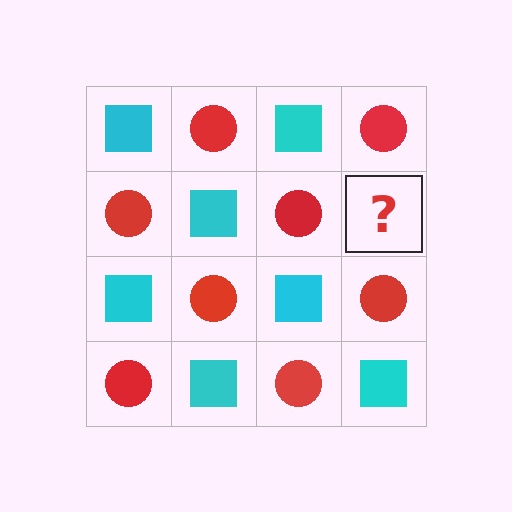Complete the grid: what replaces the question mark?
The question mark should be replaced with a cyan square.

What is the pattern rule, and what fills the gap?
The rule is that it alternates cyan square and red circle in a checkerboard pattern. The gap should be filled with a cyan square.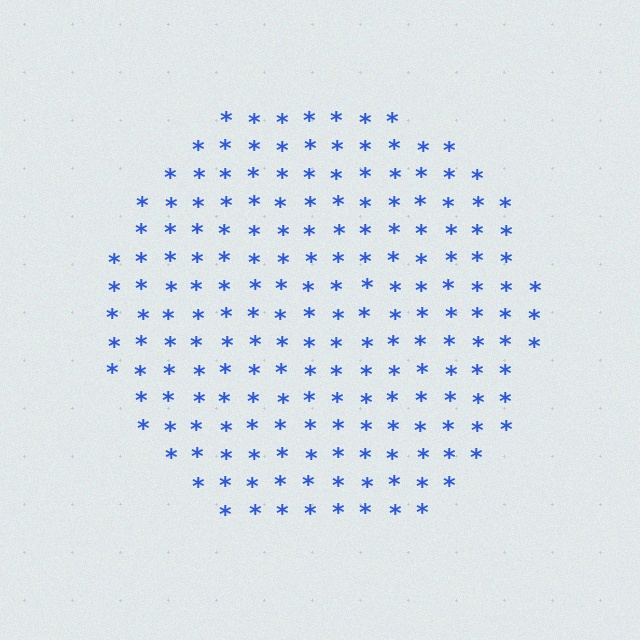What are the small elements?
The small elements are asterisks.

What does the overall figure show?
The overall figure shows a circle.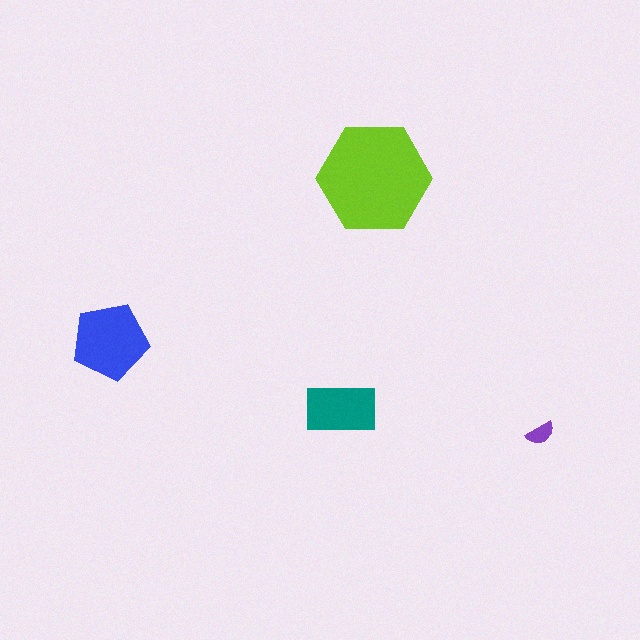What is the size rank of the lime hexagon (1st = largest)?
1st.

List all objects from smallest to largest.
The purple semicircle, the teal rectangle, the blue pentagon, the lime hexagon.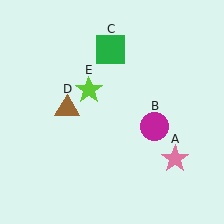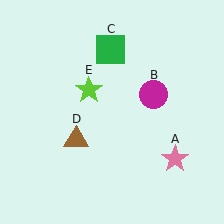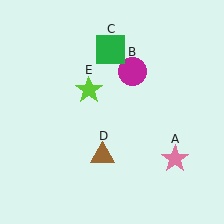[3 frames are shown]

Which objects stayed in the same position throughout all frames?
Pink star (object A) and green square (object C) and lime star (object E) remained stationary.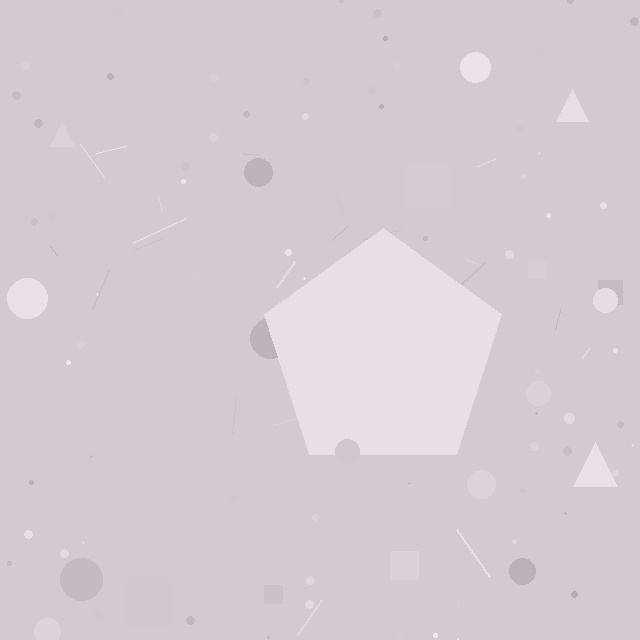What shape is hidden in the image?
A pentagon is hidden in the image.